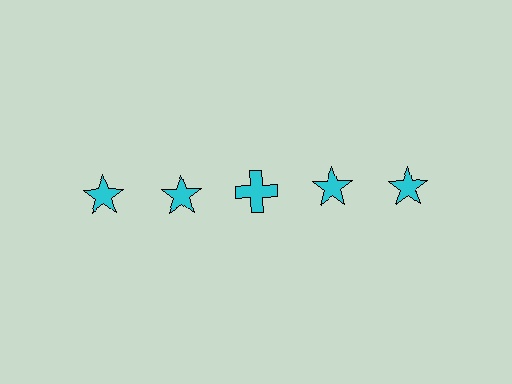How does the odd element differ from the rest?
It has a different shape: cross instead of star.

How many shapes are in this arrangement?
There are 5 shapes arranged in a grid pattern.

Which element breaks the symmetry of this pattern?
The cyan cross in the top row, center column breaks the symmetry. All other shapes are cyan stars.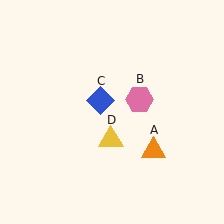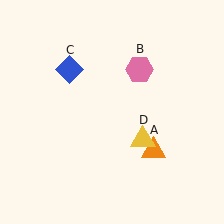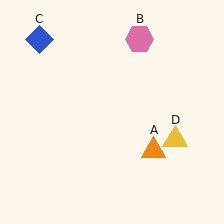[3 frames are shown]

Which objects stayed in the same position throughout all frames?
Orange triangle (object A) remained stationary.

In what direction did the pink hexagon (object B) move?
The pink hexagon (object B) moved up.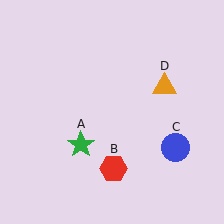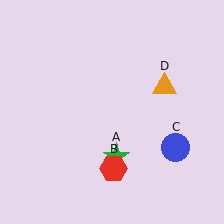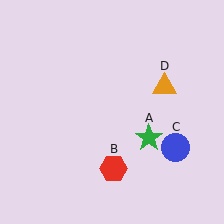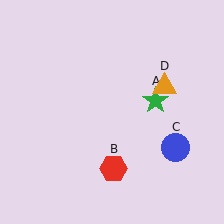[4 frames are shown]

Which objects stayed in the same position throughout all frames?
Red hexagon (object B) and blue circle (object C) and orange triangle (object D) remained stationary.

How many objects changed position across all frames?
1 object changed position: green star (object A).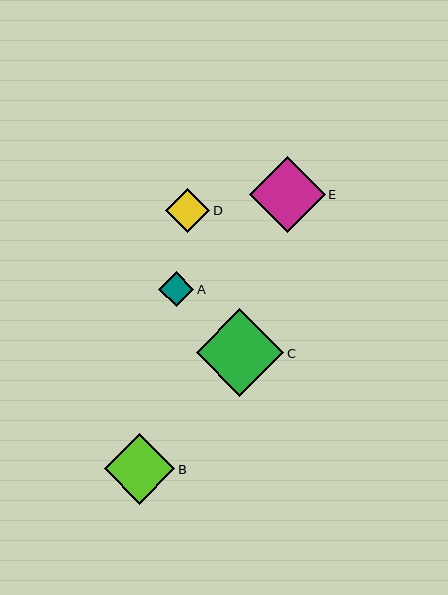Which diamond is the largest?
Diamond C is the largest with a size of approximately 88 pixels.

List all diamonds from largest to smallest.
From largest to smallest: C, E, B, D, A.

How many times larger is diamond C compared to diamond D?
Diamond C is approximately 2.0 times the size of diamond D.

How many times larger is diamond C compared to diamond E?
Diamond C is approximately 1.2 times the size of diamond E.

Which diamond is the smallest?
Diamond A is the smallest with a size of approximately 35 pixels.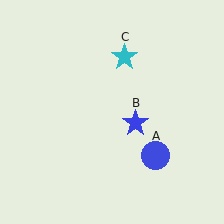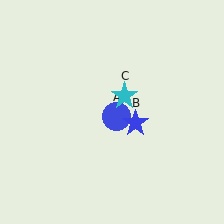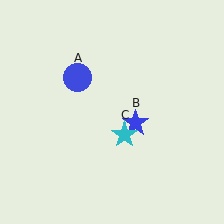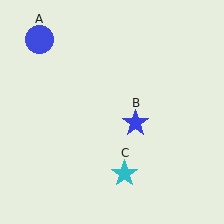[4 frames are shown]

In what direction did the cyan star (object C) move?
The cyan star (object C) moved down.